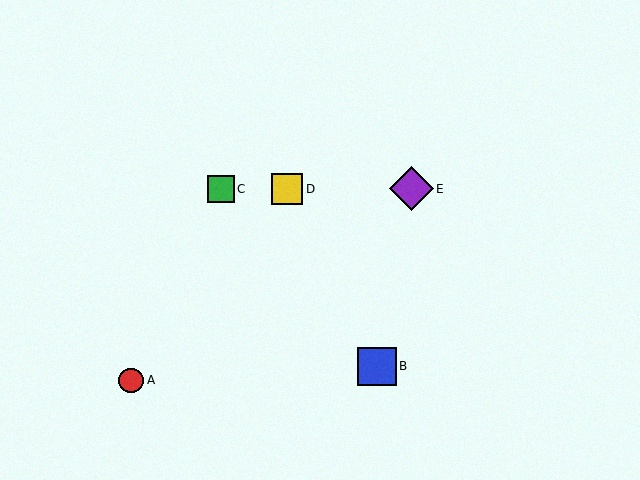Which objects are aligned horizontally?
Objects C, D, E are aligned horizontally.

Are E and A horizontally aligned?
No, E is at y≈189 and A is at y≈380.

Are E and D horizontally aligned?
Yes, both are at y≈189.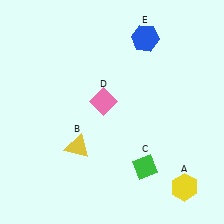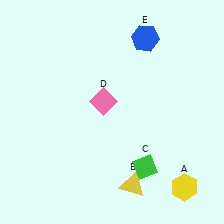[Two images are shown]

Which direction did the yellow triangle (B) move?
The yellow triangle (B) moved right.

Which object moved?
The yellow triangle (B) moved right.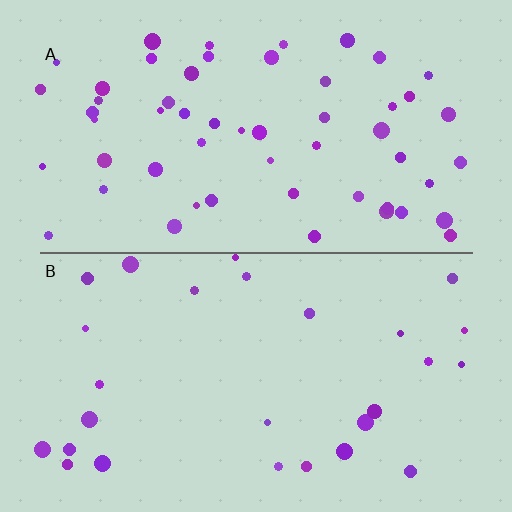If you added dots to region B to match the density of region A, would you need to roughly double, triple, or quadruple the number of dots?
Approximately double.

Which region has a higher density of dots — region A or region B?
A (the top).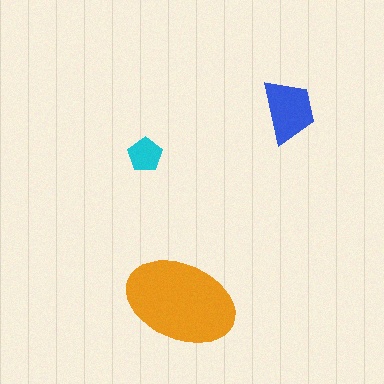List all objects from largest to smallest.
The orange ellipse, the blue trapezoid, the cyan pentagon.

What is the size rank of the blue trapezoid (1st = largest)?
2nd.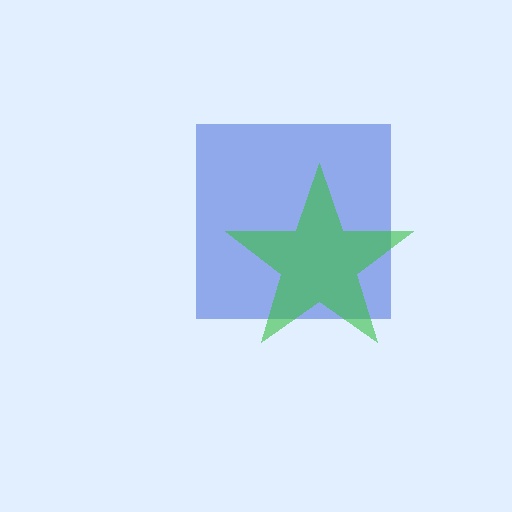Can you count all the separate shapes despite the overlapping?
Yes, there are 2 separate shapes.